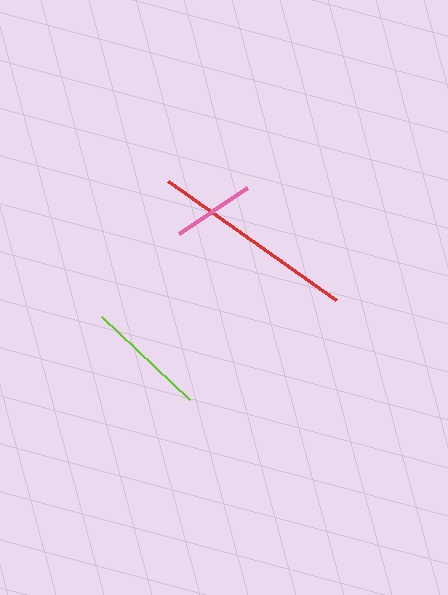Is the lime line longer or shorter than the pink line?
The lime line is longer than the pink line.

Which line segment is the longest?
The red line is the longest at approximately 206 pixels.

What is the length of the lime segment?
The lime segment is approximately 120 pixels long.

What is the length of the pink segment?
The pink segment is approximately 83 pixels long.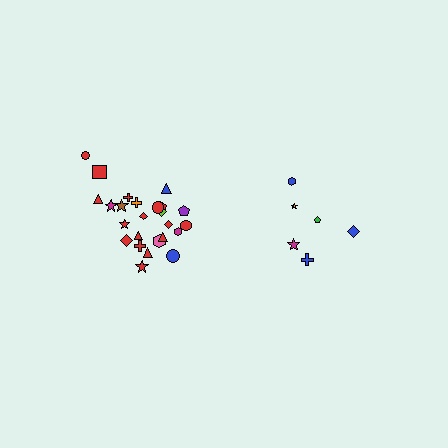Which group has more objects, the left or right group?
The left group.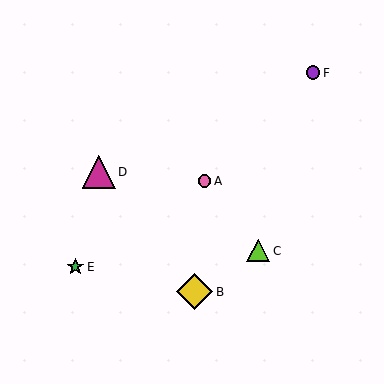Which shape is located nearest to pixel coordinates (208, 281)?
The yellow diamond (labeled B) at (195, 292) is nearest to that location.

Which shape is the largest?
The yellow diamond (labeled B) is the largest.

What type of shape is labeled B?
Shape B is a yellow diamond.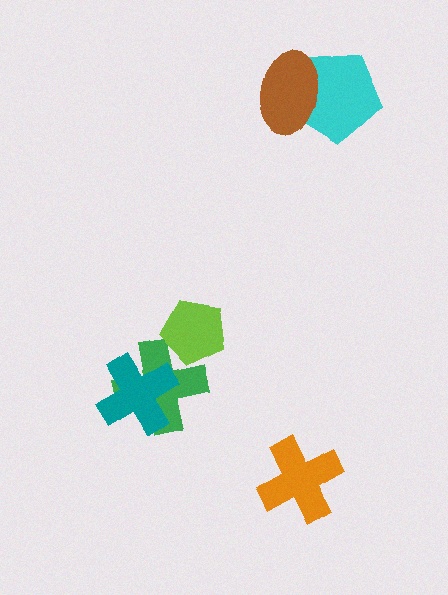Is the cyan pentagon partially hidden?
Yes, it is partially covered by another shape.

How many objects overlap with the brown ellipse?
1 object overlaps with the brown ellipse.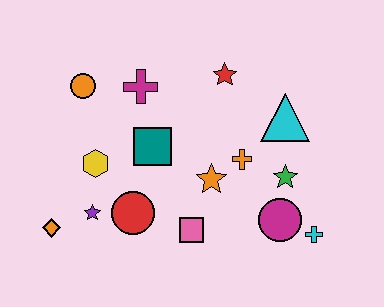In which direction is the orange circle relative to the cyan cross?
The orange circle is to the left of the cyan cross.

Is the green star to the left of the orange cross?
No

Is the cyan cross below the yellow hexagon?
Yes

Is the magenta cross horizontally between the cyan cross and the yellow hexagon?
Yes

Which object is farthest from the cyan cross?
The orange circle is farthest from the cyan cross.